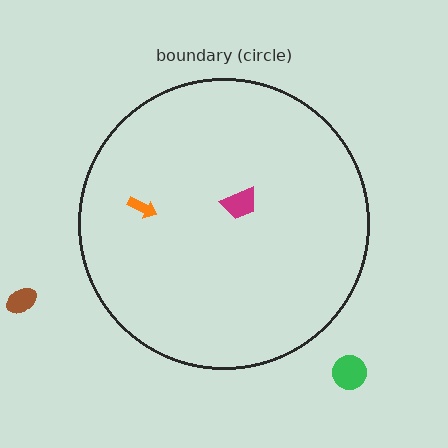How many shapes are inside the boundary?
2 inside, 2 outside.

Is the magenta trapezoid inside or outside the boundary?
Inside.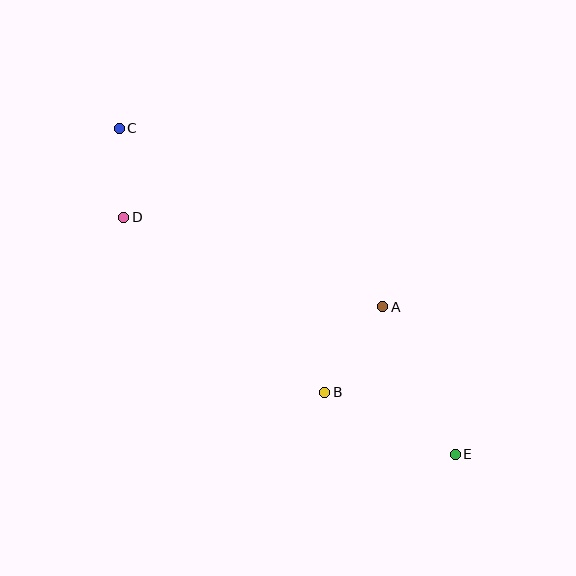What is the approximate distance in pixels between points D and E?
The distance between D and E is approximately 407 pixels.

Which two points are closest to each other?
Points C and D are closest to each other.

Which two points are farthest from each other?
Points C and E are farthest from each other.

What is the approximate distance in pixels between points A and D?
The distance between A and D is approximately 274 pixels.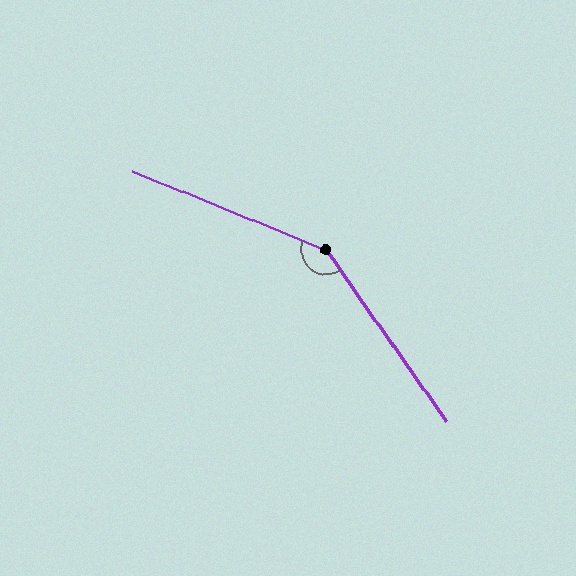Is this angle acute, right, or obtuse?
It is obtuse.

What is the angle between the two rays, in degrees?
Approximately 147 degrees.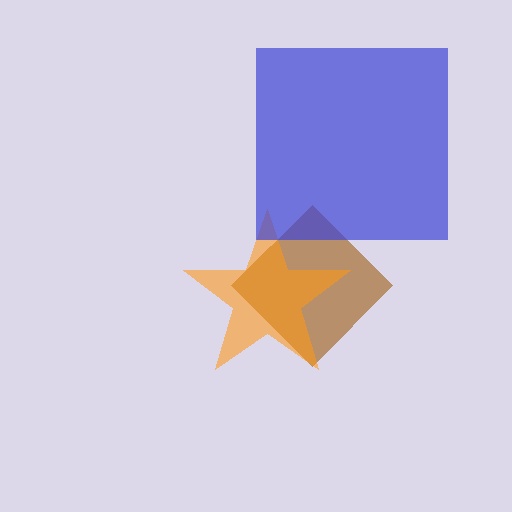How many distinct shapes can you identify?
There are 3 distinct shapes: a brown diamond, an orange star, a blue square.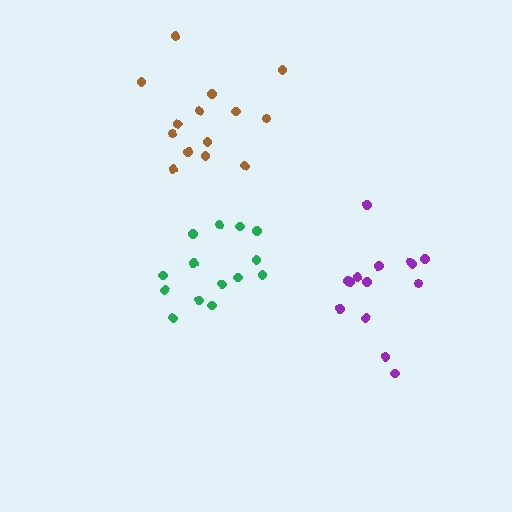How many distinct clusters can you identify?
There are 3 distinct clusters.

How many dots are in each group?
Group 1: 14 dots, Group 2: 14 dots, Group 3: 14 dots (42 total).